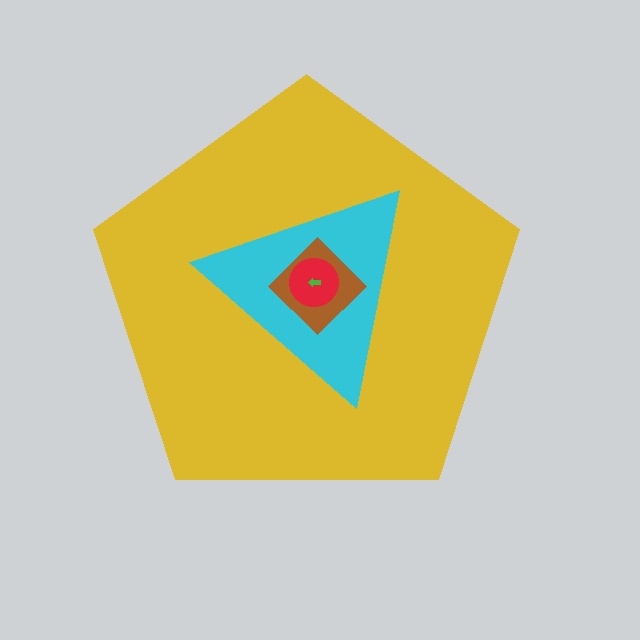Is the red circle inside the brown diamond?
Yes.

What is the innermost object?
The green arrow.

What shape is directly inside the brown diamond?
The red circle.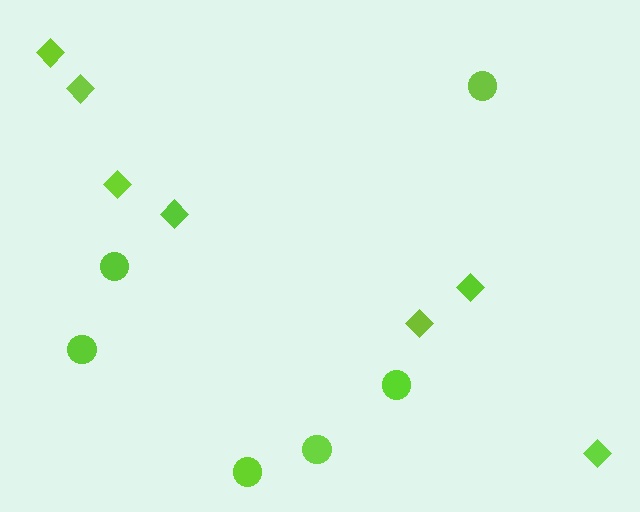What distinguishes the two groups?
There are 2 groups: one group of diamonds (7) and one group of circles (6).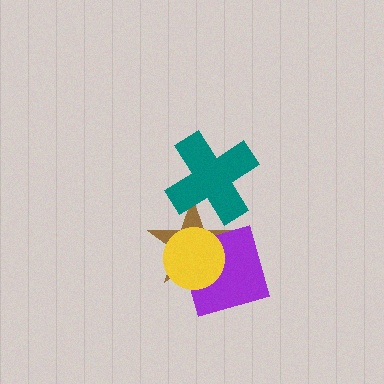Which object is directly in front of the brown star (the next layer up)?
The purple square is directly in front of the brown star.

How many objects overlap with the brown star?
3 objects overlap with the brown star.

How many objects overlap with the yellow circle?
2 objects overlap with the yellow circle.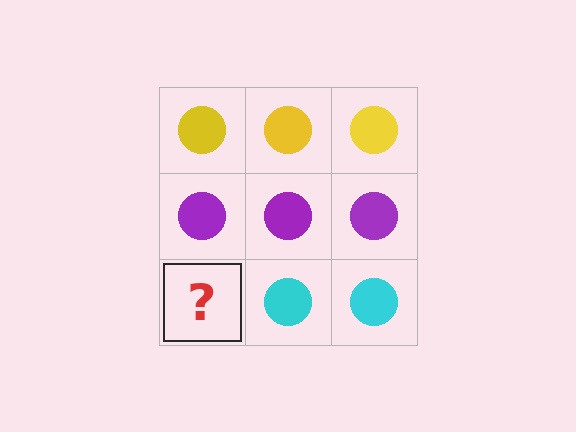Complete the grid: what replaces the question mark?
The question mark should be replaced with a cyan circle.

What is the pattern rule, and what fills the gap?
The rule is that each row has a consistent color. The gap should be filled with a cyan circle.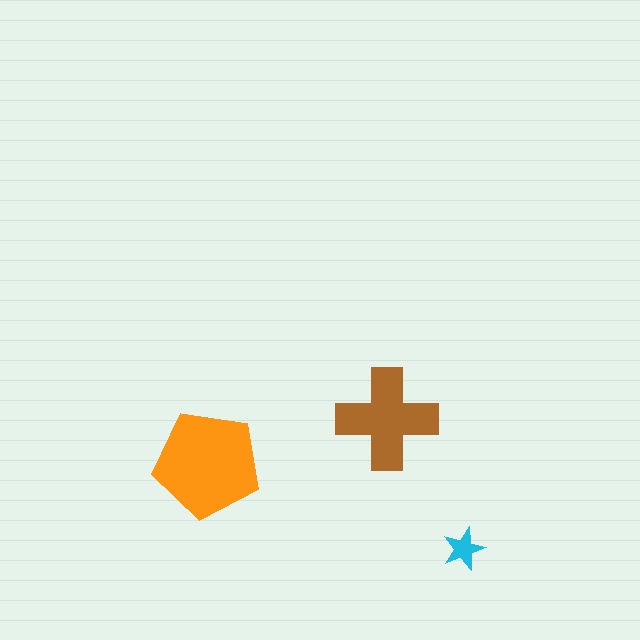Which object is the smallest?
The cyan star.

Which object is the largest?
The orange pentagon.